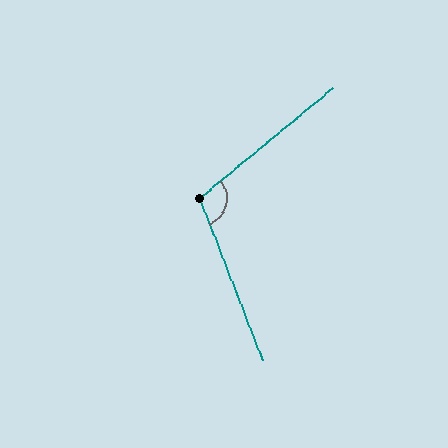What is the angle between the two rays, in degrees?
Approximately 108 degrees.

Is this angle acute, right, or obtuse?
It is obtuse.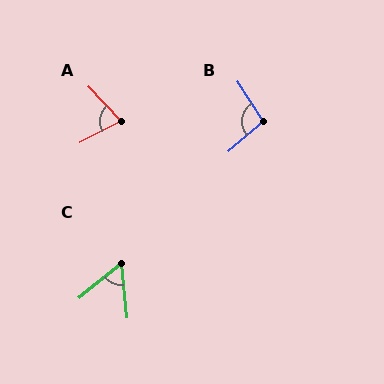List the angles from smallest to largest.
C (57°), A (74°), B (98°).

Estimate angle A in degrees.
Approximately 74 degrees.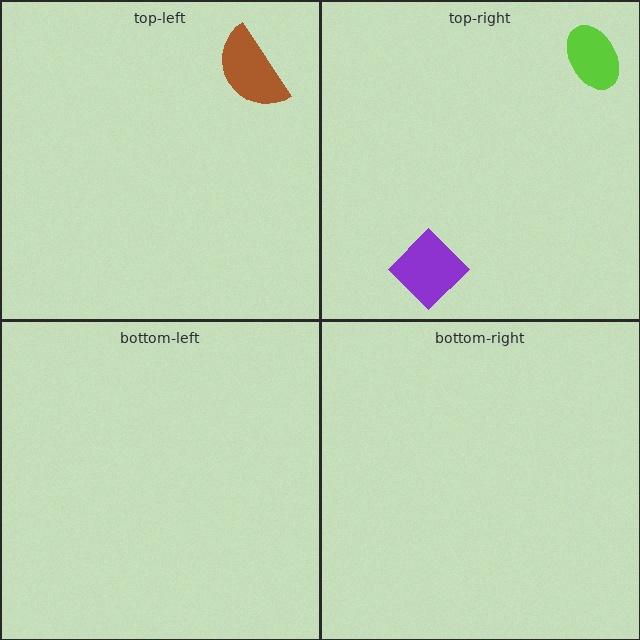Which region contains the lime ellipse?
The top-right region.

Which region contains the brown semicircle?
The top-left region.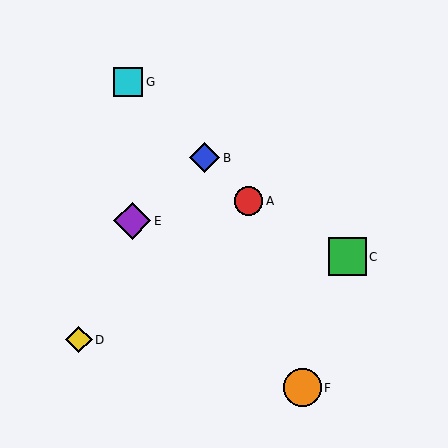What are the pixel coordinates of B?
Object B is at (205, 158).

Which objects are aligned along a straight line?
Objects A, B, G are aligned along a straight line.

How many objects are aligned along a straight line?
3 objects (A, B, G) are aligned along a straight line.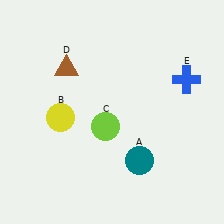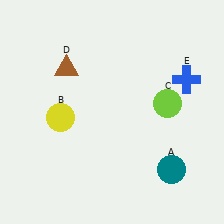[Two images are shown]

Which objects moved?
The objects that moved are: the teal circle (A), the lime circle (C).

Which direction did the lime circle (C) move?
The lime circle (C) moved right.